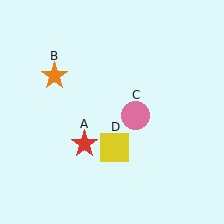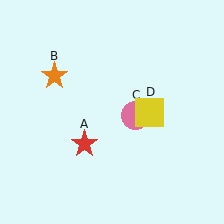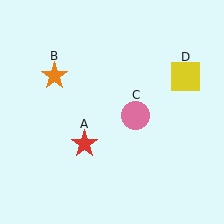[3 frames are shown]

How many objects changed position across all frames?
1 object changed position: yellow square (object D).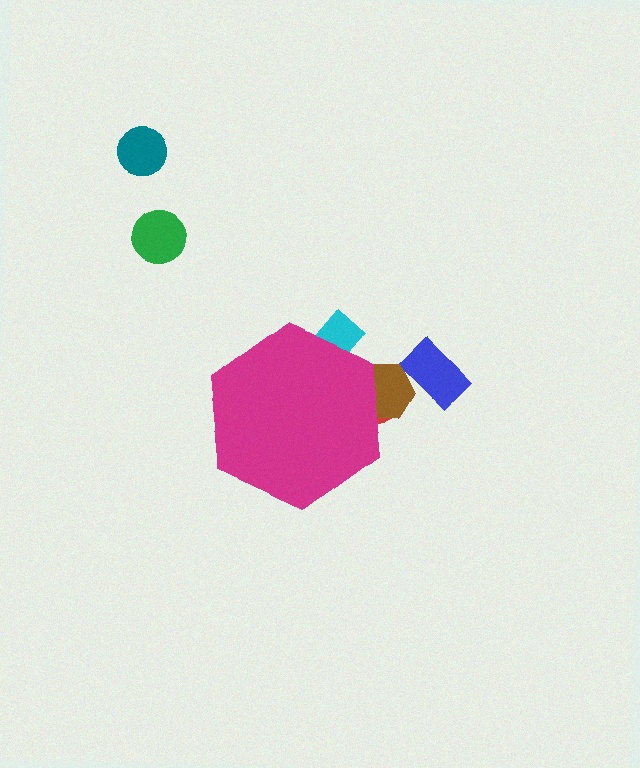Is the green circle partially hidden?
No, the green circle is fully visible.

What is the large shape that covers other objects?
A magenta hexagon.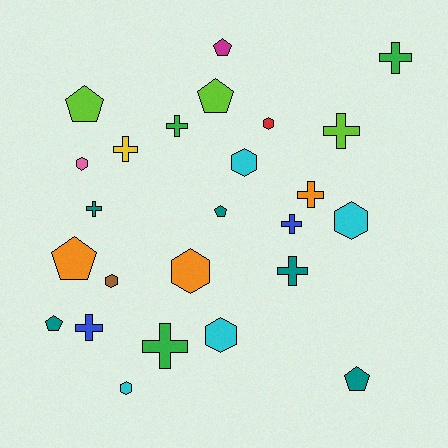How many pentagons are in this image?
There are 7 pentagons.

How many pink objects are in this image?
There is 1 pink object.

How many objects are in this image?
There are 25 objects.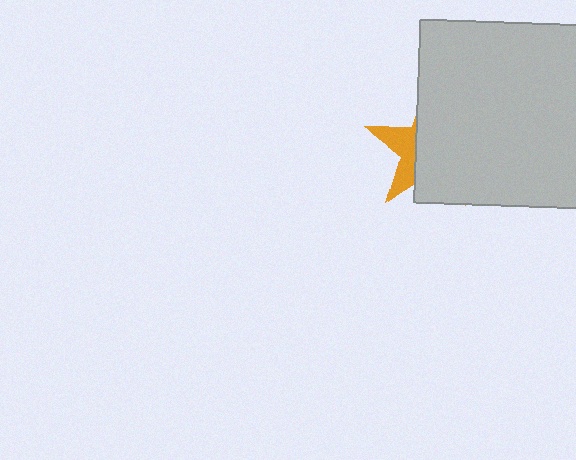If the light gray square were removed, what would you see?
You would see the complete orange star.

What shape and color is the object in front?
The object in front is a light gray square.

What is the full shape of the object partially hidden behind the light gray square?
The partially hidden object is an orange star.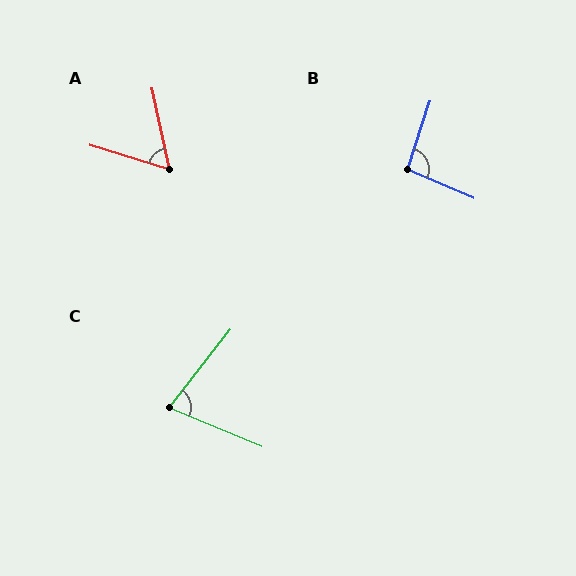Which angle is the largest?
B, at approximately 95 degrees.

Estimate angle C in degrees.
Approximately 75 degrees.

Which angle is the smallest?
A, at approximately 61 degrees.